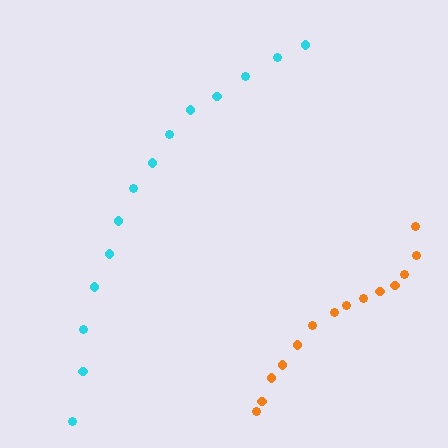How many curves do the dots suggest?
There are 2 distinct paths.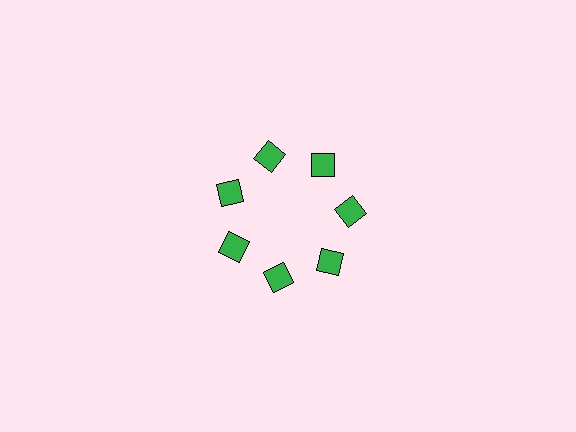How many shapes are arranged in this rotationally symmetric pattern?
There are 7 shapes, arranged in 7 groups of 1.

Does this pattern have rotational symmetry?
Yes, this pattern has 7-fold rotational symmetry. It looks the same after rotating 51 degrees around the center.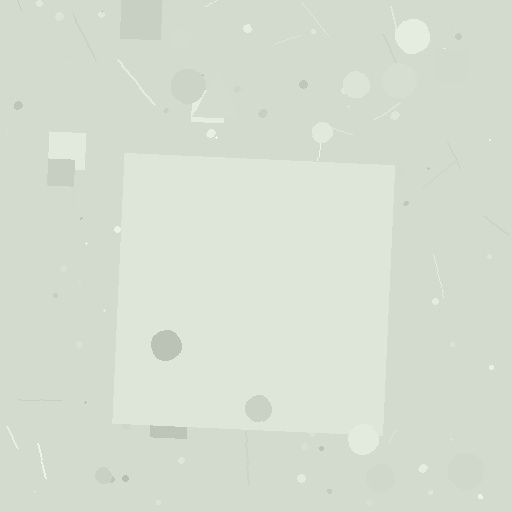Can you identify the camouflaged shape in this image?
The camouflaged shape is a square.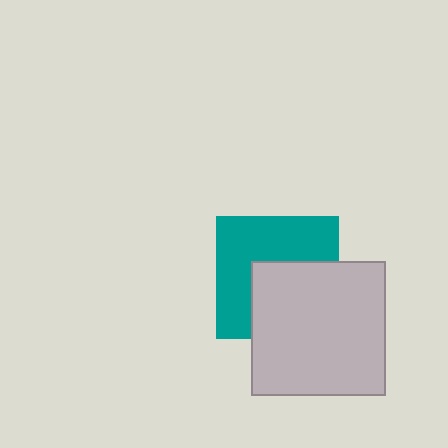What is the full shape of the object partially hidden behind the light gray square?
The partially hidden object is a teal square.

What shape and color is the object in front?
The object in front is a light gray square.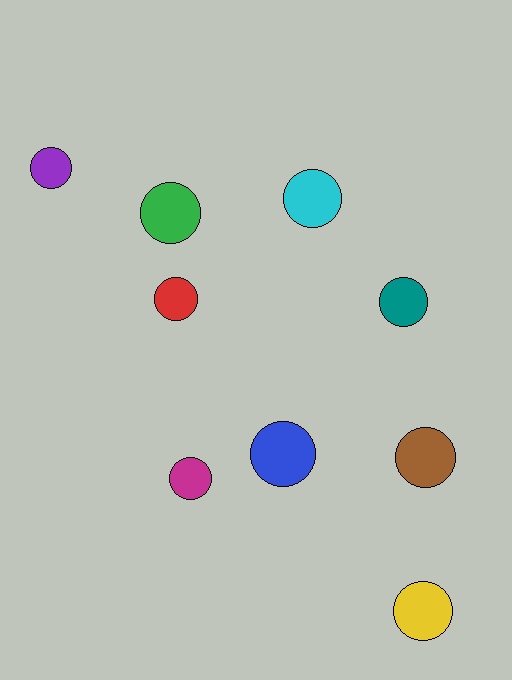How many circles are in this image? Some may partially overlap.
There are 9 circles.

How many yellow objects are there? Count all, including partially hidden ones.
There is 1 yellow object.